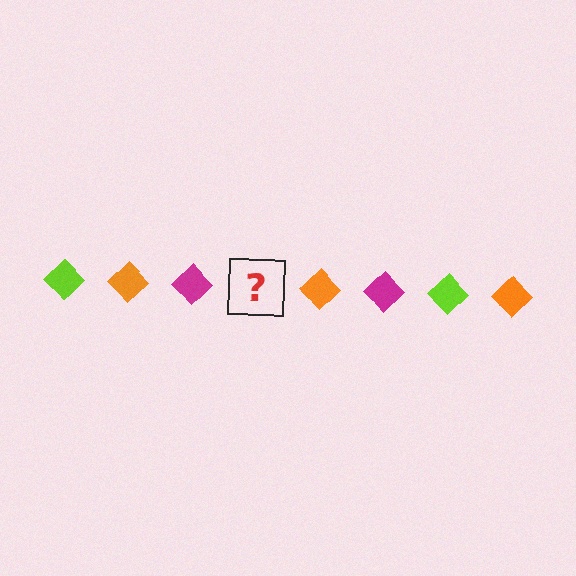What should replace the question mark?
The question mark should be replaced with a lime diamond.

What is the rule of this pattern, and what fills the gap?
The rule is that the pattern cycles through lime, orange, magenta diamonds. The gap should be filled with a lime diamond.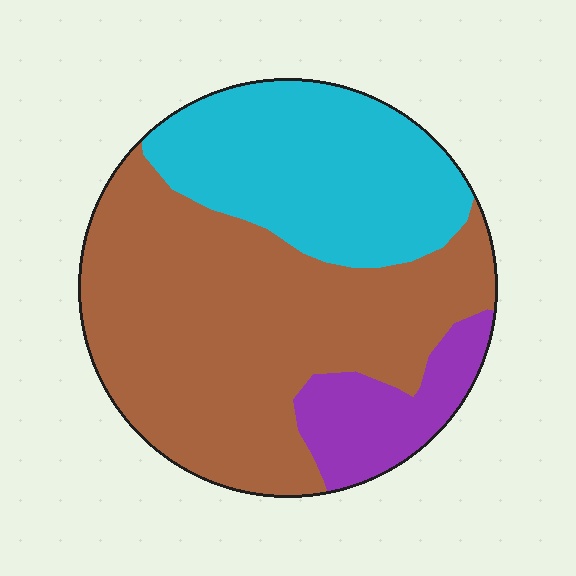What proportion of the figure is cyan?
Cyan covers about 30% of the figure.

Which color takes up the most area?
Brown, at roughly 55%.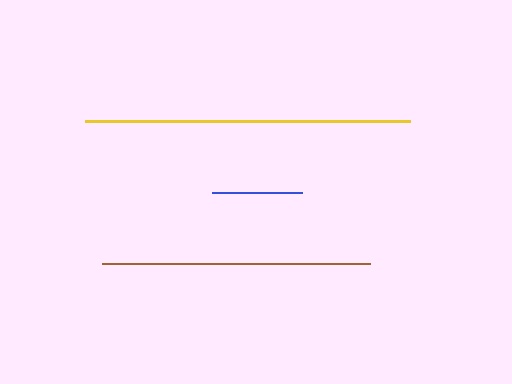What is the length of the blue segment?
The blue segment is approximately 90 pixels long.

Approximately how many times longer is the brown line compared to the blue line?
The brown line is approximately 3.0 times the length of the blue line.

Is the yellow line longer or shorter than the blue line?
The yellow line is longer than the blue line.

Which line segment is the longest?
The yellow line is the longest at approximately 325 pixels.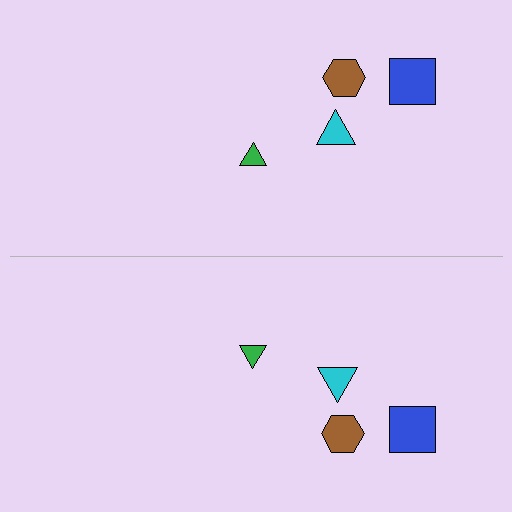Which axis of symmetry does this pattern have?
The pattern has a horizontal axis of symmetry running through the center of the image.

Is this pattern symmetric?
Yes, this pattern has bilateral (reflection) symmetry.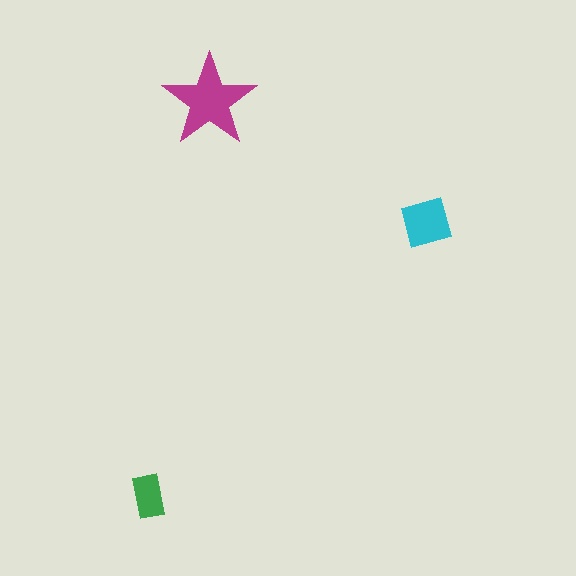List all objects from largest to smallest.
The magenta star, the cyan square, the green rectangle.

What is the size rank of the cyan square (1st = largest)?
2nd.